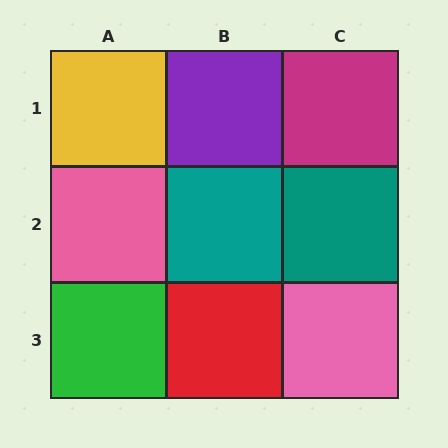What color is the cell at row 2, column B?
Teal.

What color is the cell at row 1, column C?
Magenta.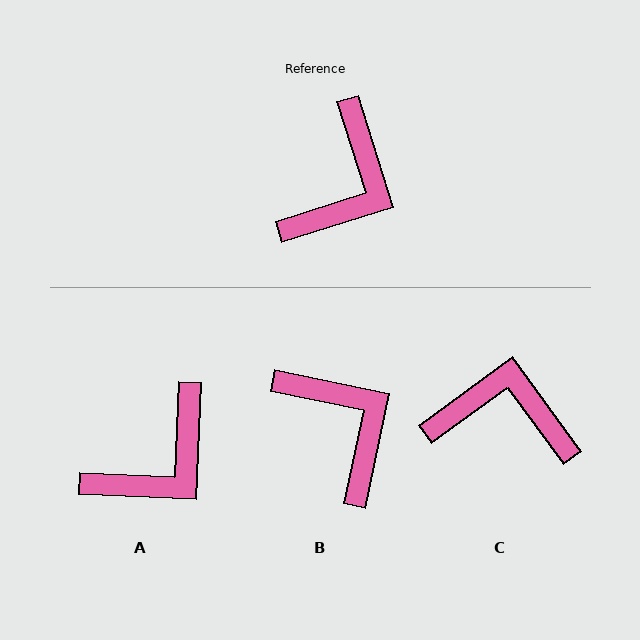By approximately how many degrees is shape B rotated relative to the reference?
Approximately 61 degrees counter-clockwise.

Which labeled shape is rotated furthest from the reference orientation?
C, about 109 degrees away.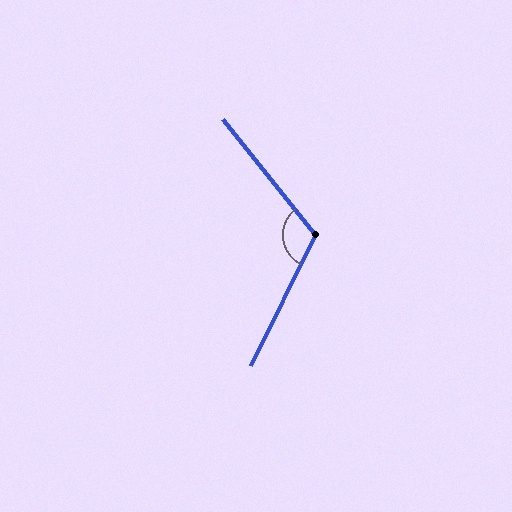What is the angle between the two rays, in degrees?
Approximately 115 degrees.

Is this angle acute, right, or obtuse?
It is obtuse.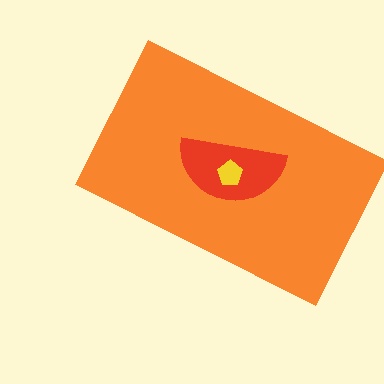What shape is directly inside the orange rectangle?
The red semicircle.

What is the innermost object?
The yellow pentagon.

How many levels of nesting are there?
3.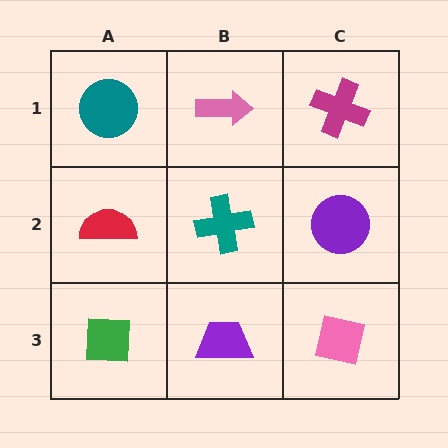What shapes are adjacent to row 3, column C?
A purple circle (row 2, column C), a purple trapezoid (row 3, column B).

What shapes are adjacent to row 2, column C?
A magenta cross (row 1, column C), a pink square (row 3, column C), a teal cross (row 2, column B).